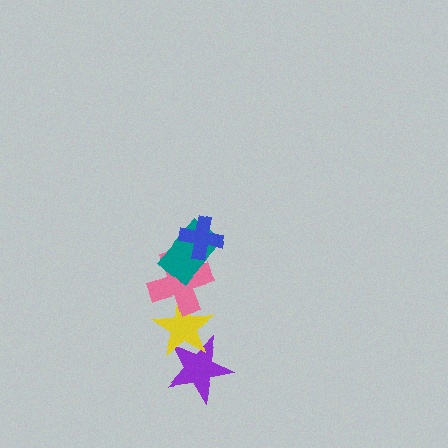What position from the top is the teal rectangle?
The teal rectangle is 2nd from the top.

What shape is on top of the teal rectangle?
The blue cross is on top of the teal rectangle.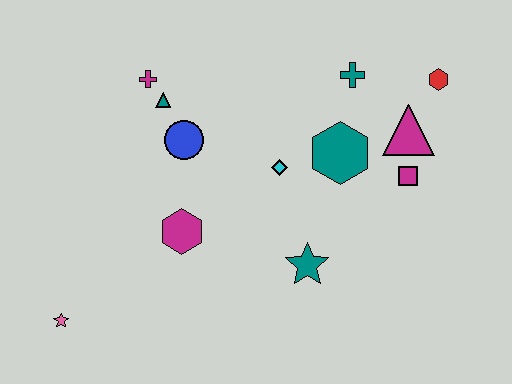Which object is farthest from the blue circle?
The red hexagon is farthest from the blue circle.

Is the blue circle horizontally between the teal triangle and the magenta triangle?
Yes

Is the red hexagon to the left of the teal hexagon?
No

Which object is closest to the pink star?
The magenta hexagon is closest to the pink star.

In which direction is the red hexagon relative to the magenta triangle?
The red hexagon is above the magenta triangle.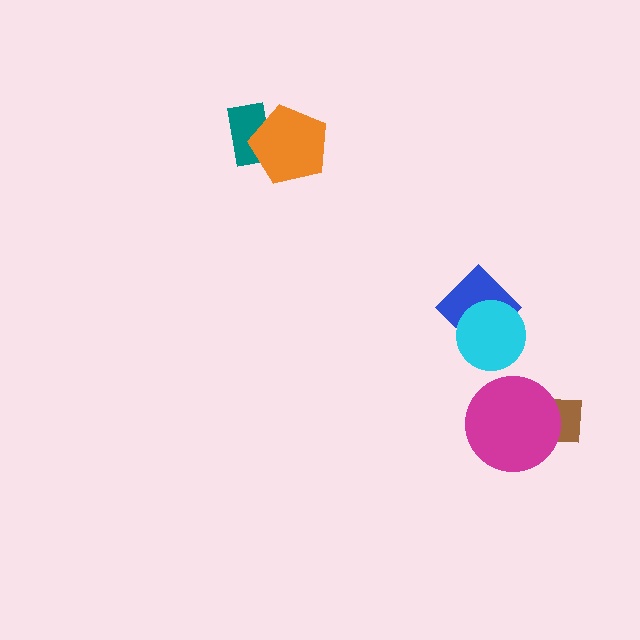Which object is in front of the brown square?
The magenta circle is in front of the brown square.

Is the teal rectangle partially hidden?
Yes, it is partially covered by another shape.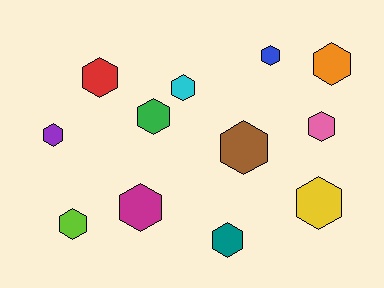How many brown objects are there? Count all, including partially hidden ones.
There is 1 brown object.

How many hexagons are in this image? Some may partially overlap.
There are 12 hexagons.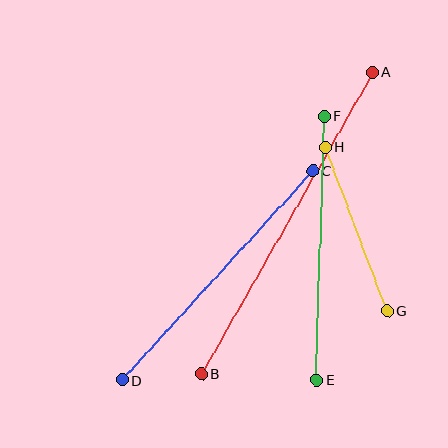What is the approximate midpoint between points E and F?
The midpoint is at approximately (320, 248) pixels.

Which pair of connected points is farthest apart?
Points A and B are farthest apart.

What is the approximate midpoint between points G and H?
The midpoint is at approximately (356, 229) pixels.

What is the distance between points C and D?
The distance is approximately 283 pixels.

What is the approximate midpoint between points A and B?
The midpoint is at approximately (287, 223) pixels.